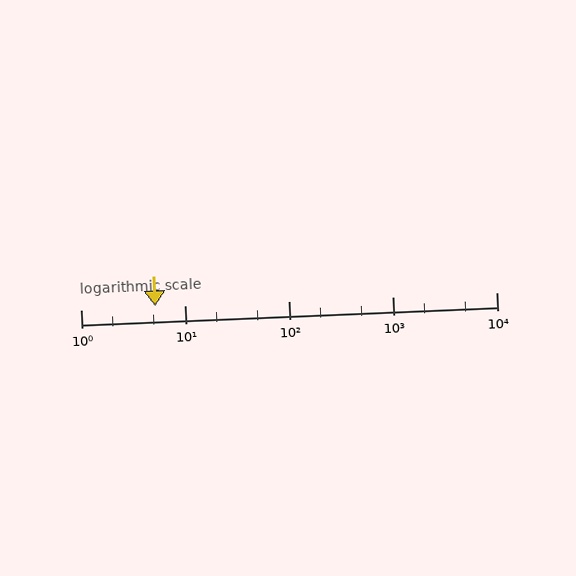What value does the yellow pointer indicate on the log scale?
The pointer indicates approximately 5.2.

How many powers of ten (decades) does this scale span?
The scale spans 4 decades, from 1 to 10000.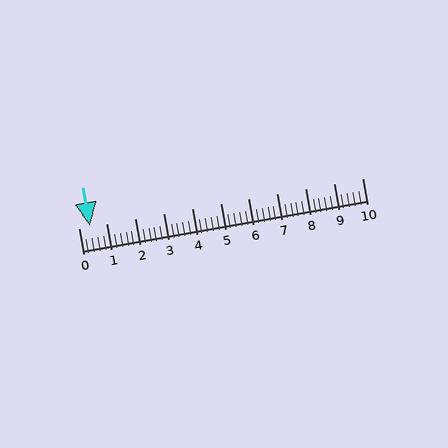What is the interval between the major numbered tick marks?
The major tick marks are spaced 1 units apart.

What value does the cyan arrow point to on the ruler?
The cyan arrow points to approximately 0.4.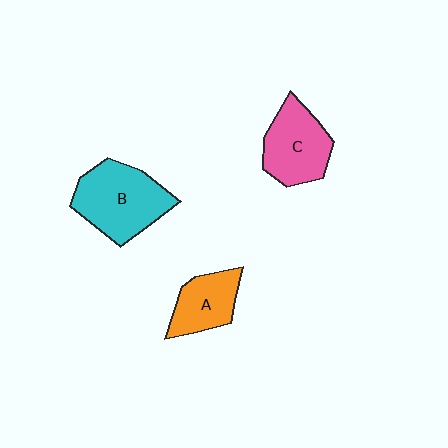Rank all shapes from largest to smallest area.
From largest to smallest: B (cyan), C (pink), A (orange).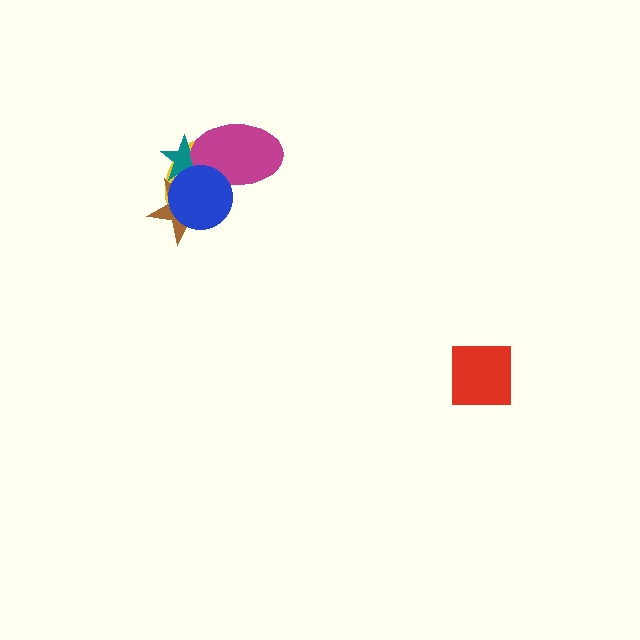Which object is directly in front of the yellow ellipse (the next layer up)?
The teal star is directly in front of the yellow ellipse.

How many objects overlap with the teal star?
4 objects overlap with the teal star.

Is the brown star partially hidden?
Yes, it is partially covered by another shape.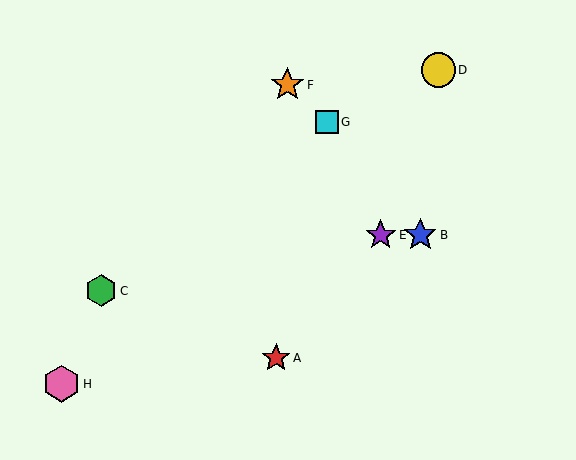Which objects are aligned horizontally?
Objects B, E are aligned horizontally.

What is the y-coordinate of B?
Object B is at y≈235.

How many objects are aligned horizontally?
2 objects (B, E) are aligned horizontally.